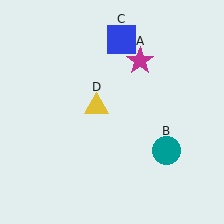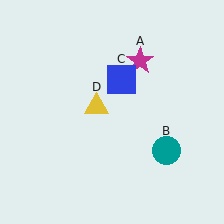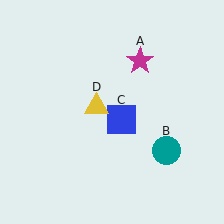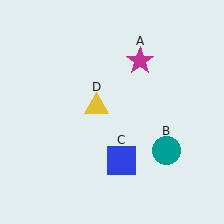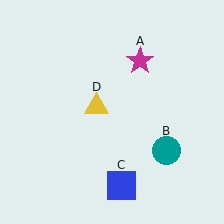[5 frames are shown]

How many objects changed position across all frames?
1 object changed position: blue square (object C).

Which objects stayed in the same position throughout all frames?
Magenta star (object A) and teal circle (object B) and yellow triangle (object D) remained stationary.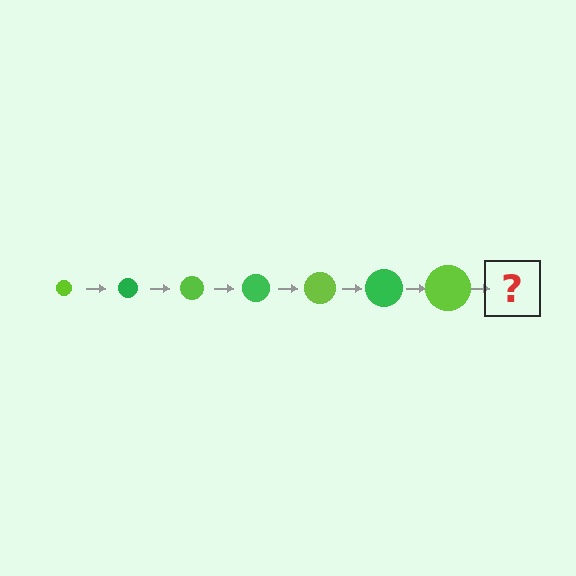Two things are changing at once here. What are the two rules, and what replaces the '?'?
The two rules are that the circle grows larger each step and the color cycles through lime and green. The '?' should be a green circle, larger than the previous one.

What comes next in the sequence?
The next element should be a green circle, larger than the previous one.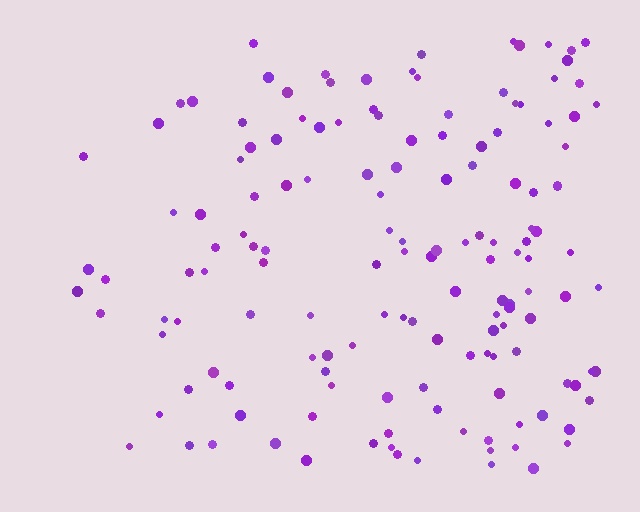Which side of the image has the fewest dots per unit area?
The left.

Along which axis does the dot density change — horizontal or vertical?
Horizontal.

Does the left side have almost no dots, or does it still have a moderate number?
Still a moderate number, just noticeably fewer than the right.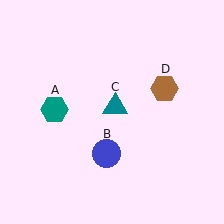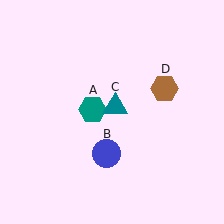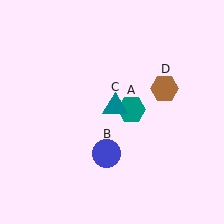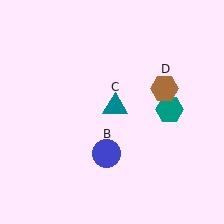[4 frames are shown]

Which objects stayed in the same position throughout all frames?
Blue circle (object B) and teal triangle (object C) and brown hexagon (object D) remained stationary.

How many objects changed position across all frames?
1 object changed position: teal hexagon (object A).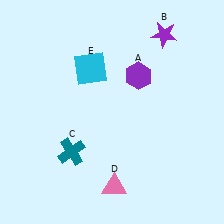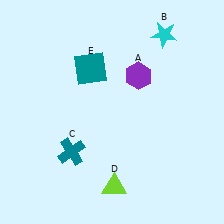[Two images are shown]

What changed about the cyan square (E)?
In Image 1, E is cyan. In Image 2, it changed to teal.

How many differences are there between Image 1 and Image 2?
There are 3 differences between the two images.